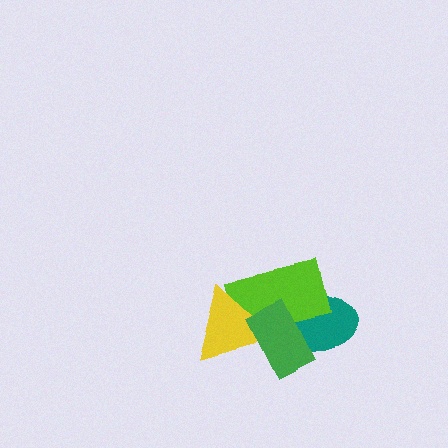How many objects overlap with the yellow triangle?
2 objects overlap with the yellow triangle.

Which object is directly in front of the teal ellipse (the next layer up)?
The lime rectangle is directly in front of the teal ellipse.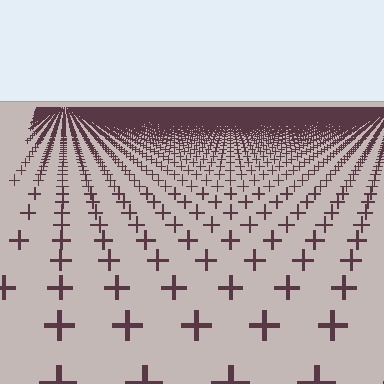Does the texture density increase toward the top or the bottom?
Density increases toward the top.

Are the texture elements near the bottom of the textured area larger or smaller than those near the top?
Larger. Near the bottom, elements are closer to the viewer and appear at a bigger on-screen size.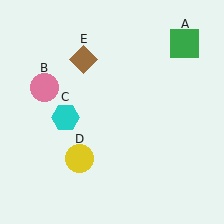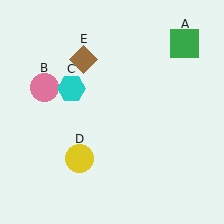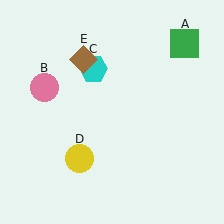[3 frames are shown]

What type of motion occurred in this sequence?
The cyan hexagon (object C) rotated clockwise around the center of the scene.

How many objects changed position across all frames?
1 object changed position: cyan hexagon (object C).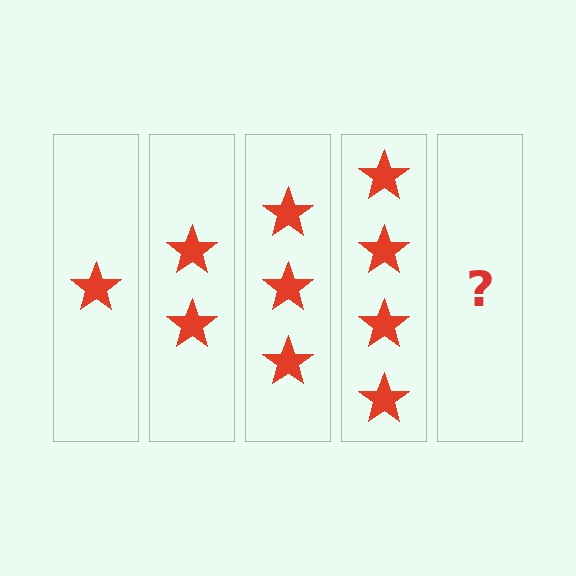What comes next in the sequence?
The next element should be 5 stars.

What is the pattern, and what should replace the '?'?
The pattern is that each step adds one more star. The '?' should be 5 stars.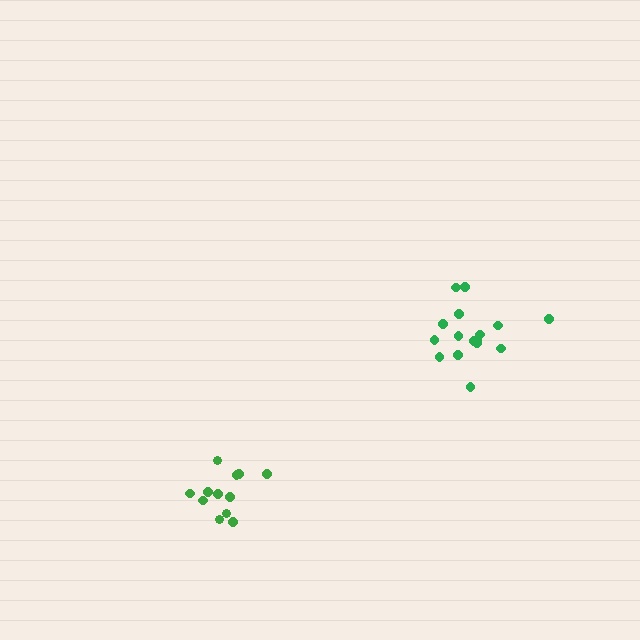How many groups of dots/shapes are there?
There are 2 groups.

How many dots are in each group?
Group 1: 12 dots, Group 2: 16 dots (28 total).